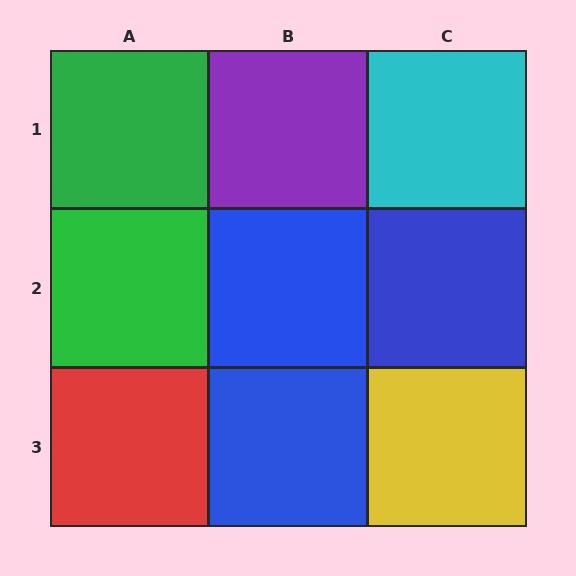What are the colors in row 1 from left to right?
Green, purple, cyan.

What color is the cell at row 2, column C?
Blue.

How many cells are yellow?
1 cell is yellow.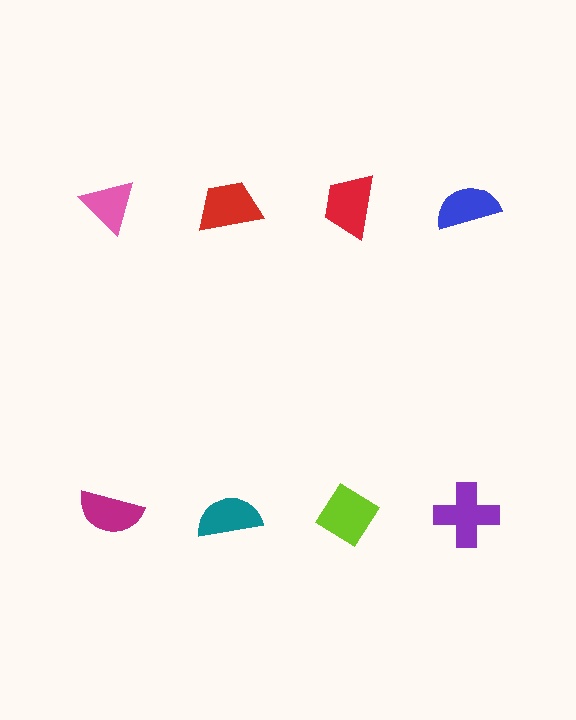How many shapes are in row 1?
4 shapes.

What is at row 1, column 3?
A red trapezoid.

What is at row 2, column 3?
A lime diamond.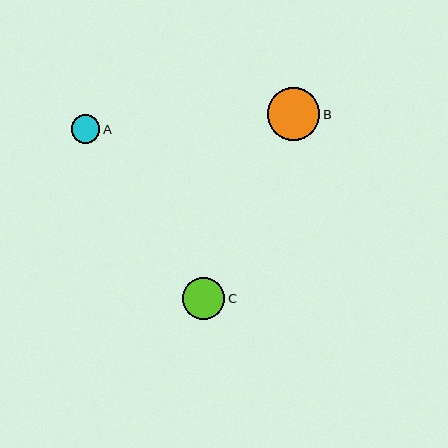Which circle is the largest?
Circle B is the largest with a size of approximately 53 pixels.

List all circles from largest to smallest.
From largest to smallest: B, C, A.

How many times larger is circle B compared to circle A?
Circle B is approximately 1.9 times the size of circle A.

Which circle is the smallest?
Circle A is the smallest with a size of approximately 28 pixels.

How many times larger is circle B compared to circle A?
Circle B is approximately 1.9 times the size of circle A.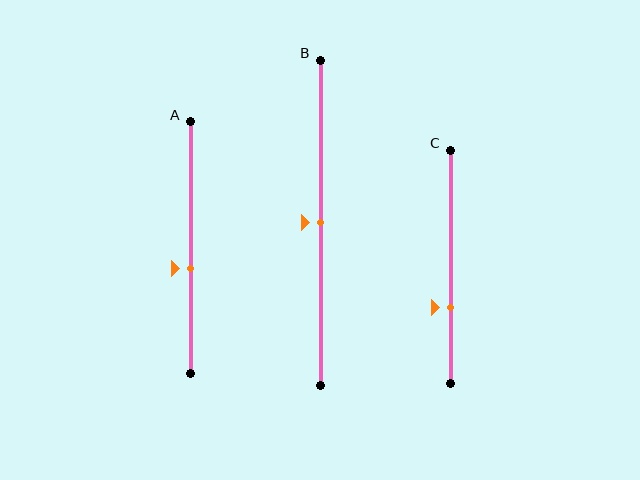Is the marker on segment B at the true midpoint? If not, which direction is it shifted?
Yes, the marker on segment B is at the true midpoint.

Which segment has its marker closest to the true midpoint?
Segment B has its marker closest to the true midpoint.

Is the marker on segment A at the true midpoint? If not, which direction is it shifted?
No, the marker on segment A is shifted downward by about 8% of the segment length.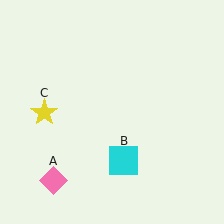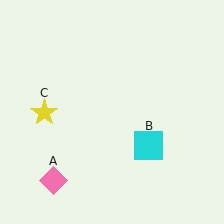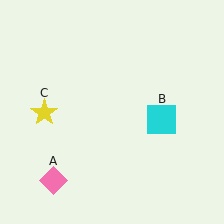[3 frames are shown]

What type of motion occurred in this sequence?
The cyan square (object B) rotated counterclockwise around the center of the scene.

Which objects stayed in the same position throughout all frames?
Pink diamond (object A) and yellow star (object C) remained stationary.